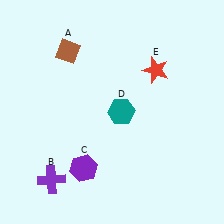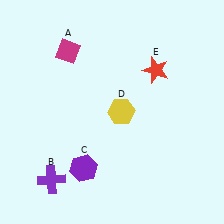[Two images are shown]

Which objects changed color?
A changed from brown to magenta. D changed from teal to yellow.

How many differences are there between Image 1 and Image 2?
There are 2 differences between the two images.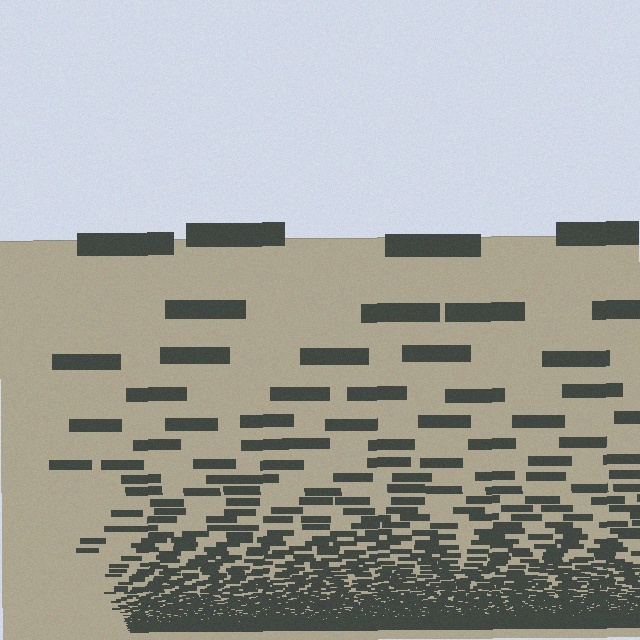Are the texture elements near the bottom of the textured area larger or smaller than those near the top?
Smaller. The gradient is inverted — elements near the bottom are smaller and denser.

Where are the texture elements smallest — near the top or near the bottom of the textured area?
Near the bottom.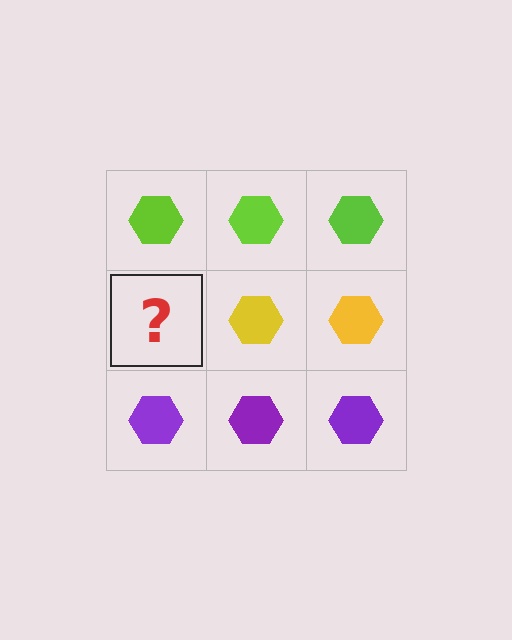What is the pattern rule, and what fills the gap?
The rule is that each row has a consistent color. The gap should be filled with a yellow hexagon.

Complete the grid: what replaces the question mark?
The question mark should be replaced with a yellow hexagon.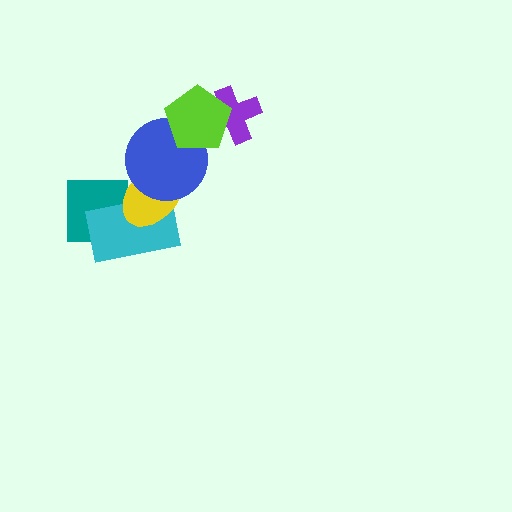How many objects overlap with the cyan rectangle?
2 objects overlap with the cyan rectangle.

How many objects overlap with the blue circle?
2 objects overlap with the blue circle.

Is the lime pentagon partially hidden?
No, no other shape covers it.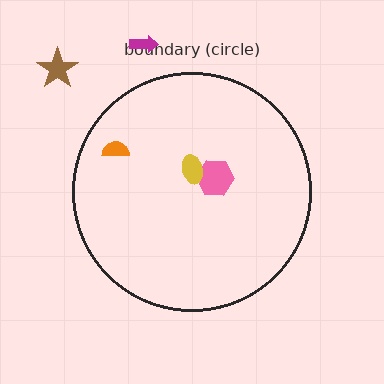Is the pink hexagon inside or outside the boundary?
Inside.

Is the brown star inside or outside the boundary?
Outside.